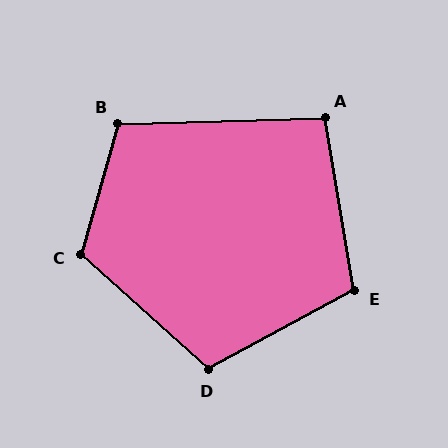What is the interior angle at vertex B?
Approximately 107 degrees (obtuse).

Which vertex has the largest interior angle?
C, at approximately 116 degrees.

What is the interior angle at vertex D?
Approximately 109 degrees (obtuse).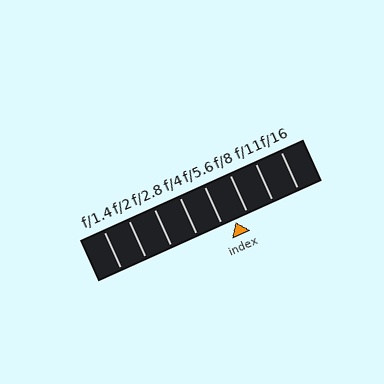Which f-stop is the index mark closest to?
The index mark is closest to f/5.6.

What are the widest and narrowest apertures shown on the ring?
The widest aperture shown is f/1.4 and the narrowest is f/16.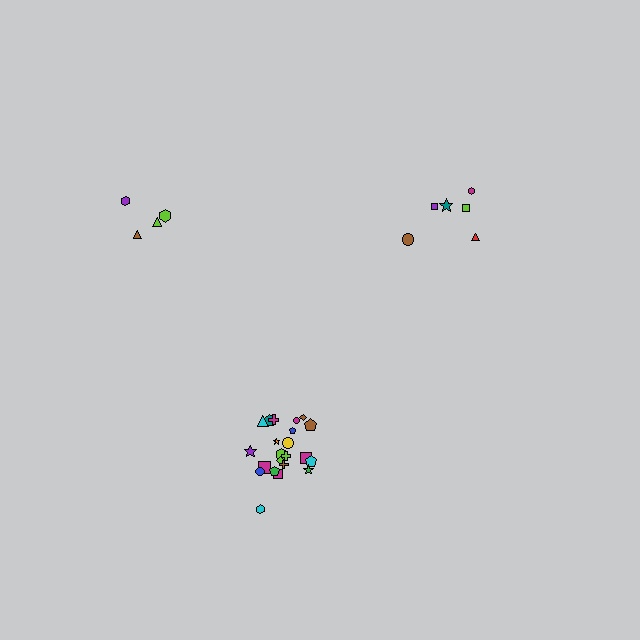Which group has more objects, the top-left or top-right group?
The top-right group.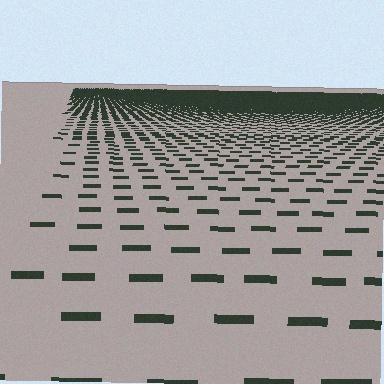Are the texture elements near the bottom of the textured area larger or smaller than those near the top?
Larger. Near the bottom, elements are closer to the viewer and appear at a bigger on-screen size.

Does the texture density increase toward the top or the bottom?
Density increases toward the top.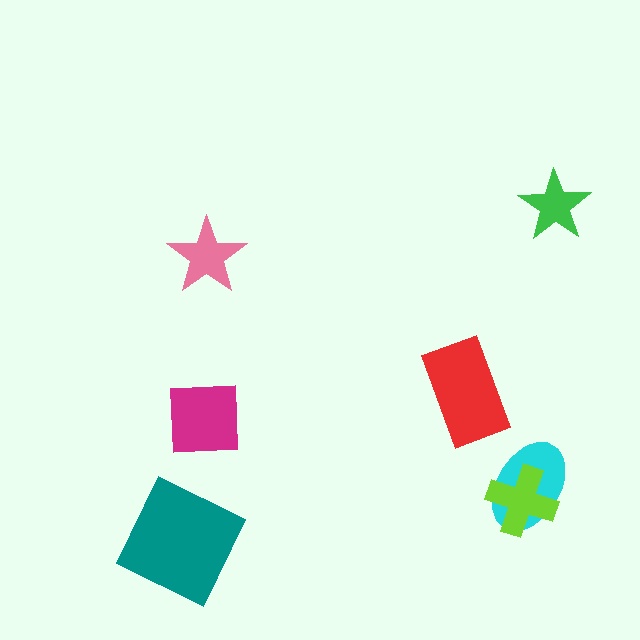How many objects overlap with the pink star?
0 objects overlap with the pink star.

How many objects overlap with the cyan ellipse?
1 object overlaps with the cyan ellipse.